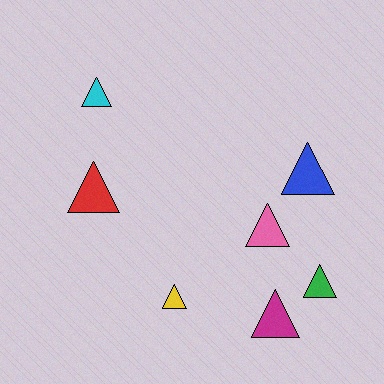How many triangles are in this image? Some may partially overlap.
There are 7 triangles.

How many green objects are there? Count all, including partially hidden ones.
There is 1 green object.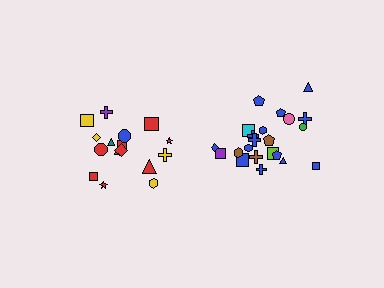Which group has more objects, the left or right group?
The right group.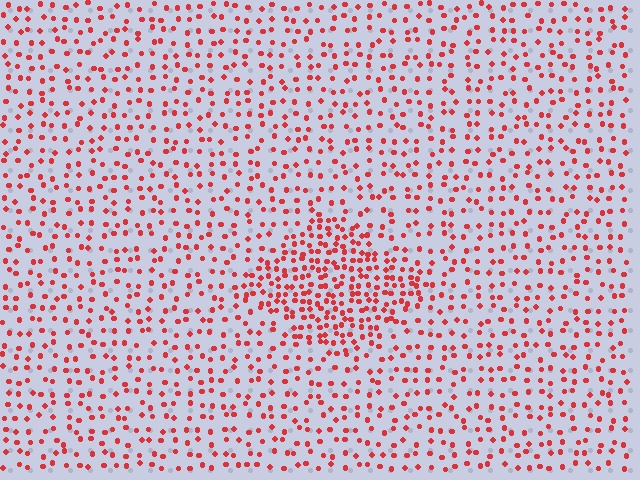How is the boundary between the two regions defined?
The boundary is defined by a change in element density (approximately 2.1x ratio). All elements are the same color, size, and shape.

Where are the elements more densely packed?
The elements are more densely packed inside the diamond boundary.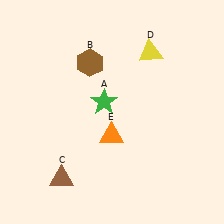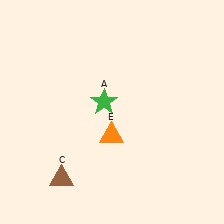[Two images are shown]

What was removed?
The brown hexagon (B), the yellow triangle (D) were removed in Image 2.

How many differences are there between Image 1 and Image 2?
There are 2 differences between the two images.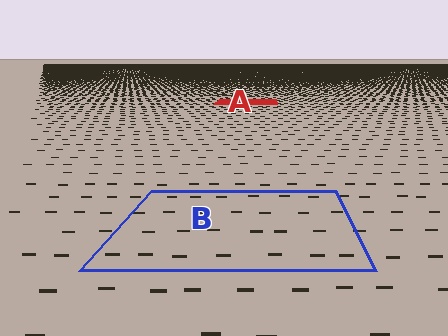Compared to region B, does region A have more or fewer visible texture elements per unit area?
Region A has more texture elements per unit area — they are packed more densely because it is farther away.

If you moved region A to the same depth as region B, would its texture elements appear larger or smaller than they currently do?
They would appear larger. At a closer depth, the same texture elements are projected at a bigger on-screen size.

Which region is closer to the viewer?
Region B is closer. The texture elements there are larger and more spread out.